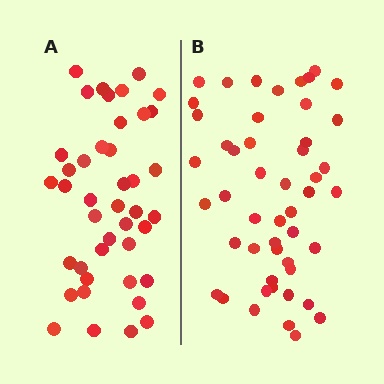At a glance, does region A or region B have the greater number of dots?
Region B (the right region) has more dots.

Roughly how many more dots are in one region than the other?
Region B has roughly 8 or so more dots than region A.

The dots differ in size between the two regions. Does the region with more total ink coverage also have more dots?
No. Region A has more total ink coverage because its dots are larger, but region B actually contains more individual dots. Total area can be misleading — the number of items is what matters here.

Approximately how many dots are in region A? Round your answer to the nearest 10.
About 40 dots. (The exact count is 42, which rounds to 40.)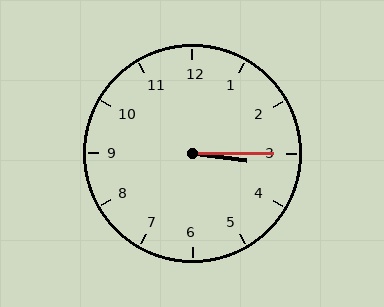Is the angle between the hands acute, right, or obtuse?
It is acute.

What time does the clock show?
3:15.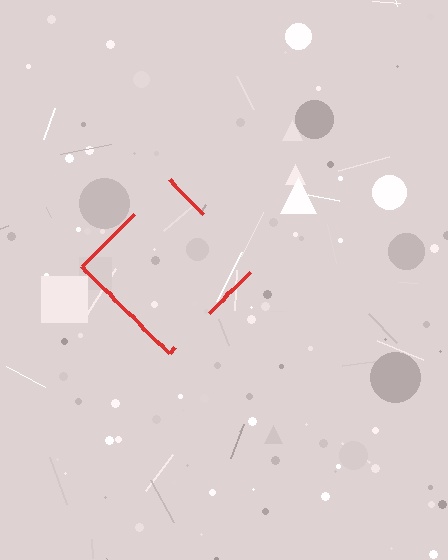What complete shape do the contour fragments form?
The contour fragments form a diamond.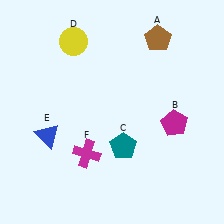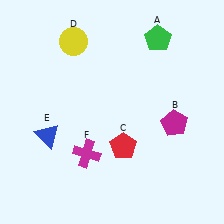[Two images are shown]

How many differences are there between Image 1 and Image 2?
There are 2 differences between the two images.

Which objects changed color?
A changed from brown to green. C changed from teal to red.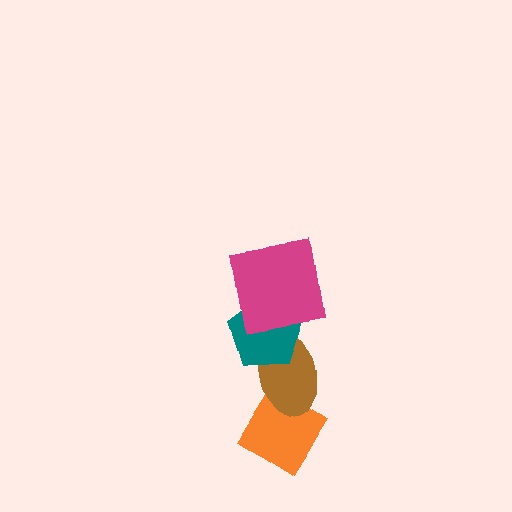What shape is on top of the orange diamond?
The brown ellipse is on top of the orange diamond.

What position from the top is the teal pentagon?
The teal pentagon is 2nd from the top.